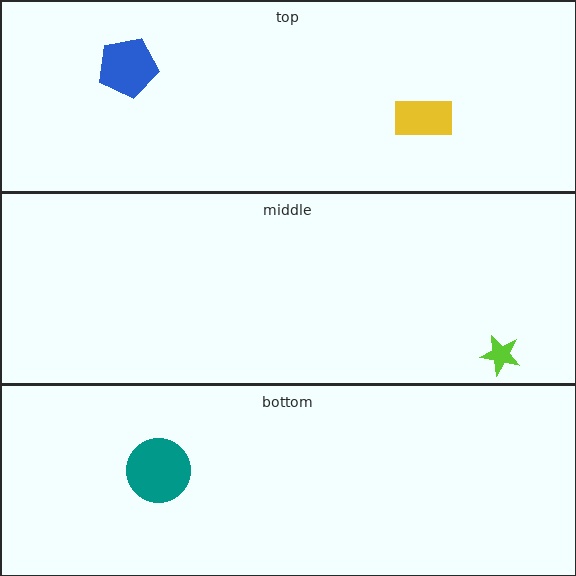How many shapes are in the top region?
2.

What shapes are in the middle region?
The lime star.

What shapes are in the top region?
The blue pentagon, the yellow rectangle.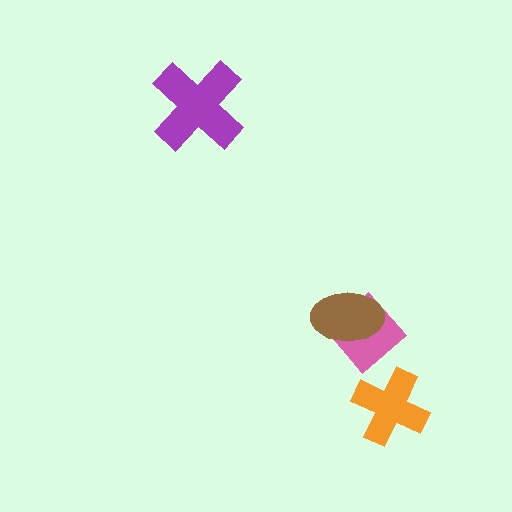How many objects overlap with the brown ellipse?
1 object overlaps with the brown ellipse.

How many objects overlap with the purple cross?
0 objects overlap with the purple cross.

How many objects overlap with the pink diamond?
1 object overlaps with the pink diamond.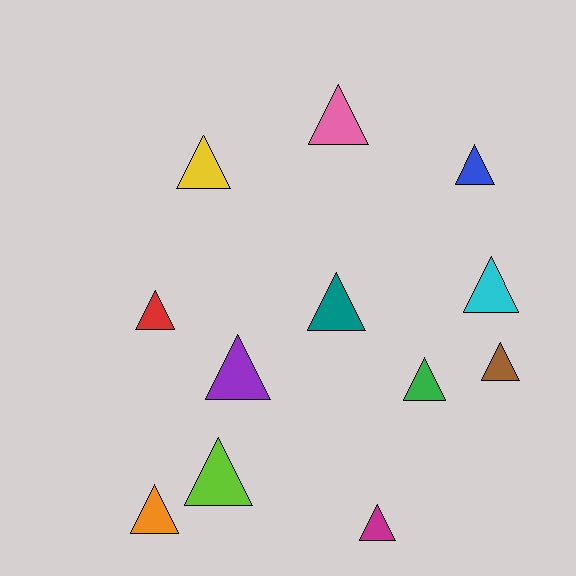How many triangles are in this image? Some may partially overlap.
There are 12 triangles.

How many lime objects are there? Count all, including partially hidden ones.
There is 1 lime object.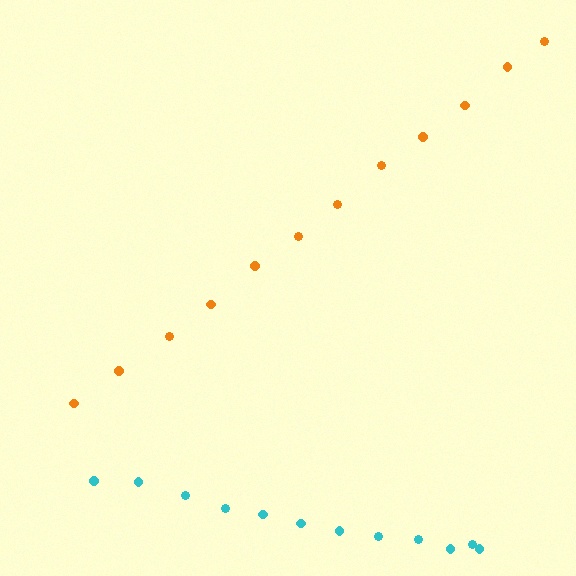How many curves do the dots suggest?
There are 2 distinct paths.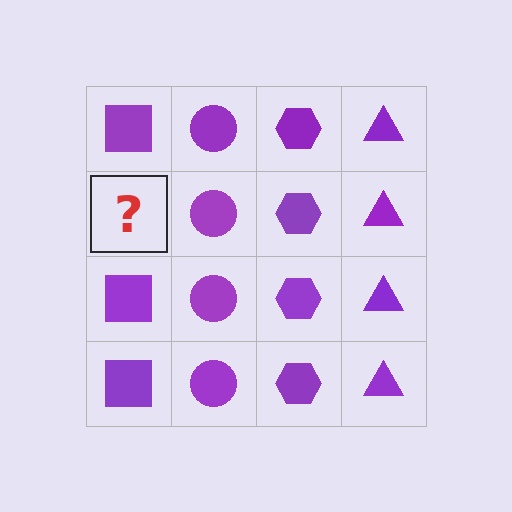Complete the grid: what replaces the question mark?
The question mark should be replaced with a purple square.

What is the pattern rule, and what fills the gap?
The rule is that each column has a consistent shape. The gap should be filled with a purple square.